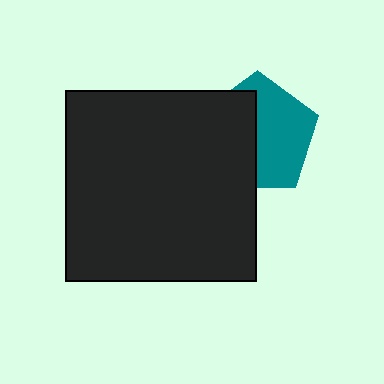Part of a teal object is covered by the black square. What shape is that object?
It is a pentagon.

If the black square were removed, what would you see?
You would see the complete teal pentagon.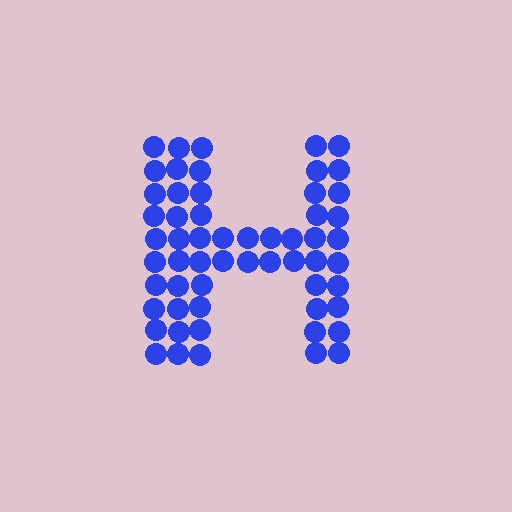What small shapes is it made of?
It is made of small circles.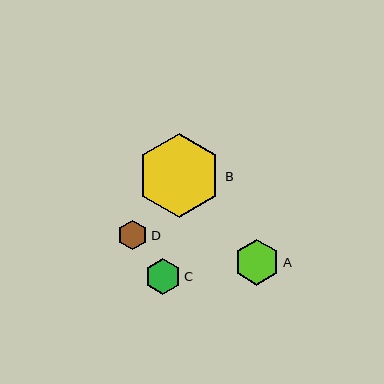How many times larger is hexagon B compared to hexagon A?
Hexagon B is approximately 1.8 times the size of hexagon A.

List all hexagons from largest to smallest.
From largest to smallest: B, A, C, D.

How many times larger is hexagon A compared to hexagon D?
Hexagon A is approximately 1.5 times the size of hexagon D.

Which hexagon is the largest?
Hexagon B is the largest with a size of approximately 85 pixels.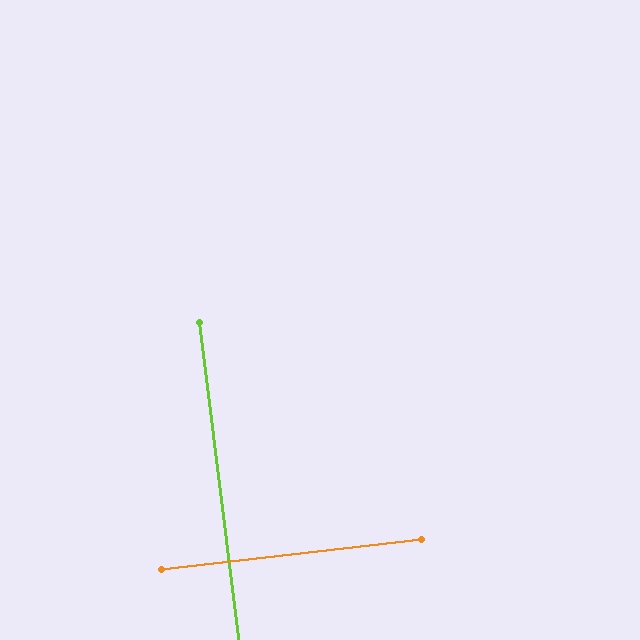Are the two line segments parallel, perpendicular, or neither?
Perpendicular — they meet at approximately 90°.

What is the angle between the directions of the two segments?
Approximately 90 degrees.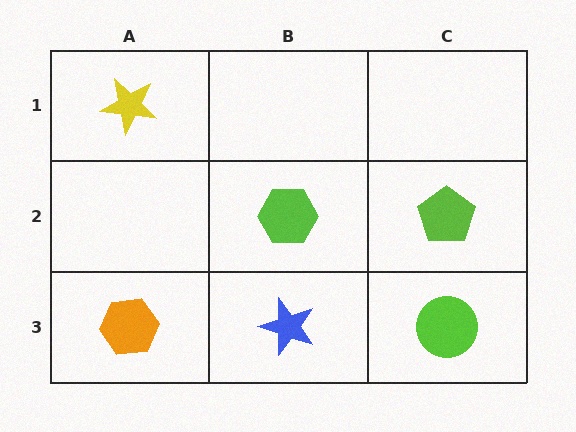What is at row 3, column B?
A blue star.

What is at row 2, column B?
A lime hexagon.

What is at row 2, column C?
A lime pentagon.